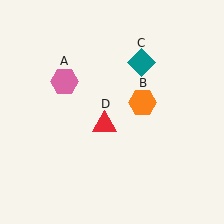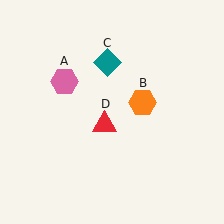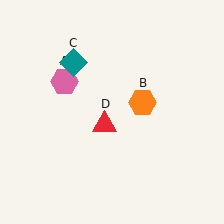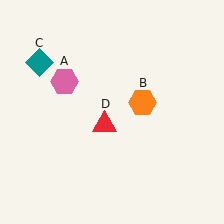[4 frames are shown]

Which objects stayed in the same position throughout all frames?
Pink hexagon (object A) and orange hexagon (object B) and red triangle (object D) remained stationary.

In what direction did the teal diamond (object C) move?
The teal diamond (object C) moved left.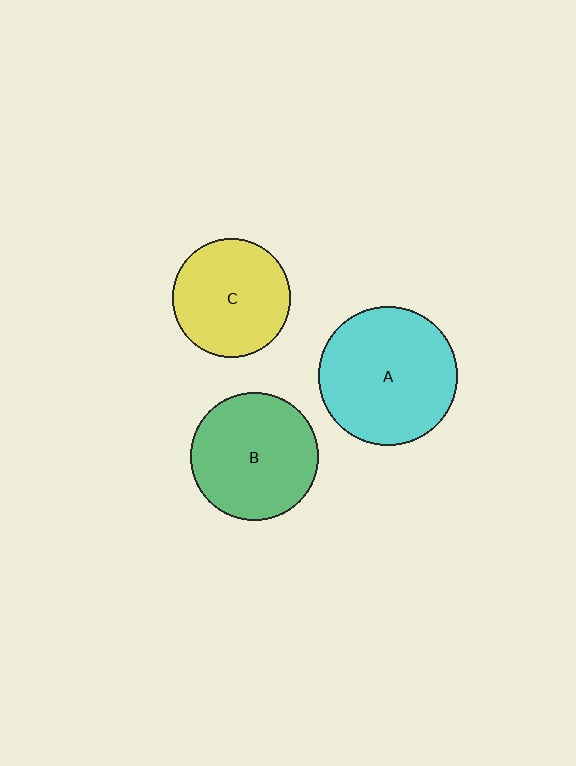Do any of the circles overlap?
No, none of the circles overlap.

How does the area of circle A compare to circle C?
Approximately 1.4 times.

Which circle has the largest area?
Circle A (cyan).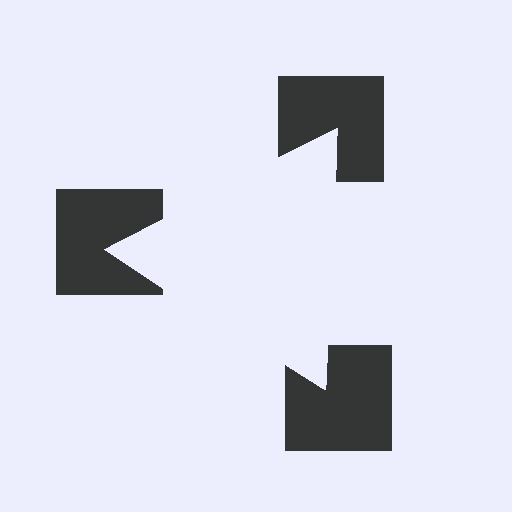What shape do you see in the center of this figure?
An illusory triangle — its edges are inferred from the aligned wedge cuts in the notched squares, not physically drawn.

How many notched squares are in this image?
There are 3 — one at each vertex of the illusory triangle.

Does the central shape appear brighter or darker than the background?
It typically appears slightly brighter than the background, even though no actual brightness change is drawn.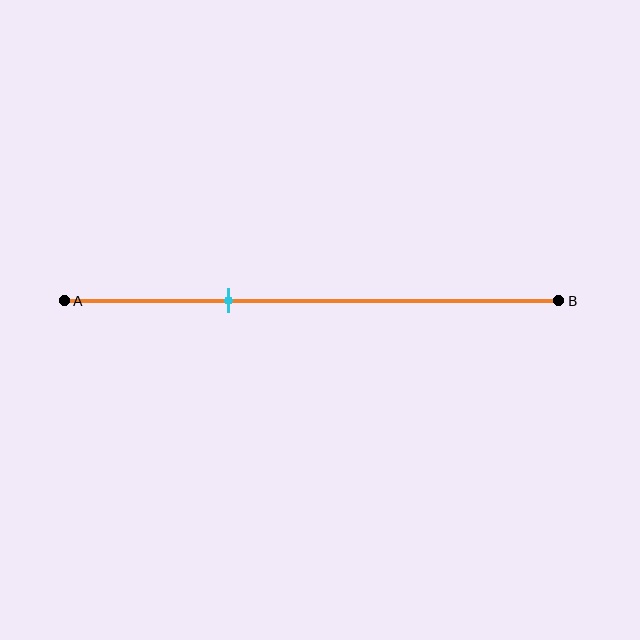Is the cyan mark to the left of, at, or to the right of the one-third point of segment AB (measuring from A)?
The cyan mark is approximately at the one-third point of segment AB.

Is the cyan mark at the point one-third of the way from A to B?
Yes, the mark is approximately at the one-third point.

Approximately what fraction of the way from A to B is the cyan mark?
The cyan mark is approximately 35% of the way from A to B.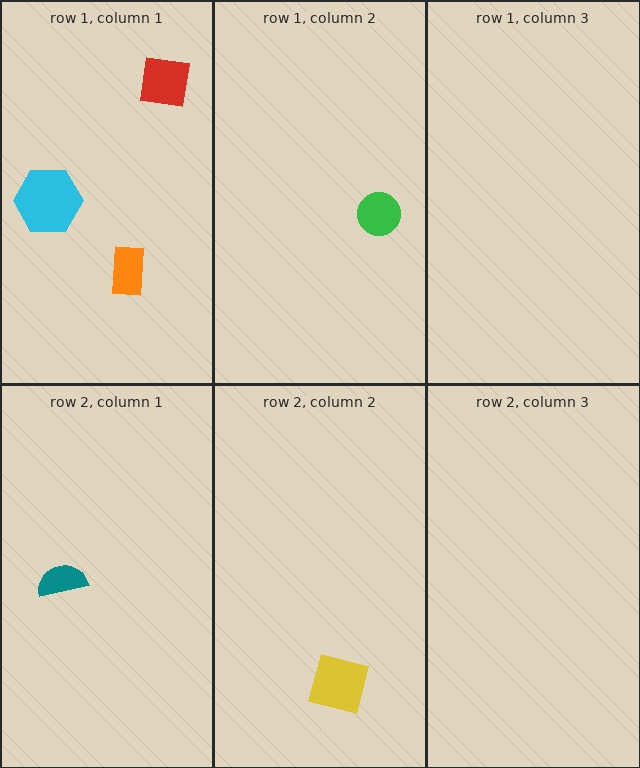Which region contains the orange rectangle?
The row 1, column 1 region.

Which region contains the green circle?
The row 1, column 2 region.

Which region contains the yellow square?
The row 2, column 2 region.